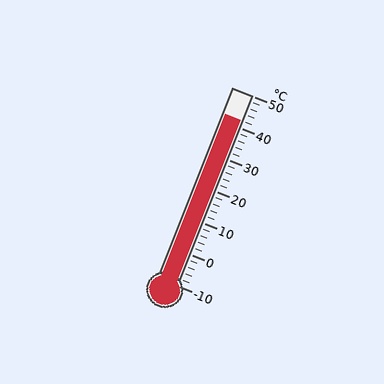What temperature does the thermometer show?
The thermometer shows approximately 42°C.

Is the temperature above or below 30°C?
The temperature is above 30°C.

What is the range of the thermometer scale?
The thermometer scale ranges from -10°C to 50°C.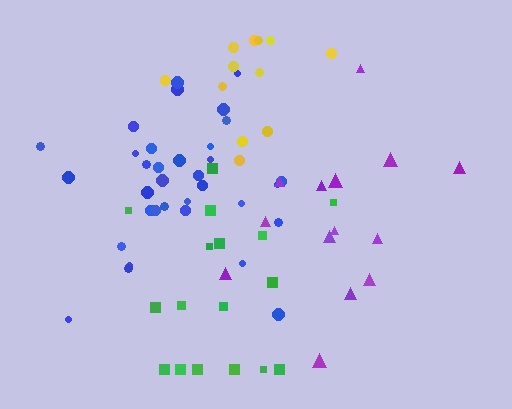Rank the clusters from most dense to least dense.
blue, green, purple, yellow.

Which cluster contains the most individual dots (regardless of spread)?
Blue (34).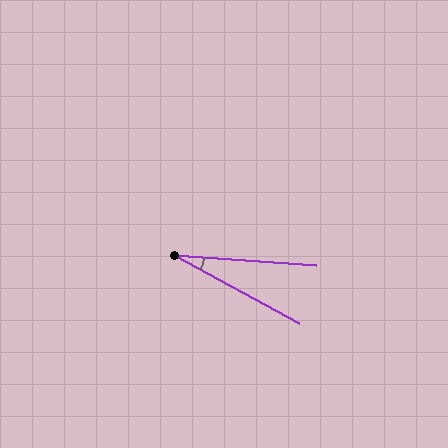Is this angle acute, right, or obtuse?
It is acute.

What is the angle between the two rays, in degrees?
Approximately 24 degrees.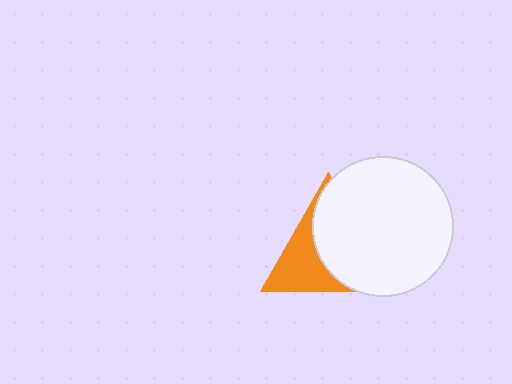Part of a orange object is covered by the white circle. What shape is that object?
It is a triangle.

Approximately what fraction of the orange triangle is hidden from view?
Roughly 60% of the orange triangle is hidden behind the white circle.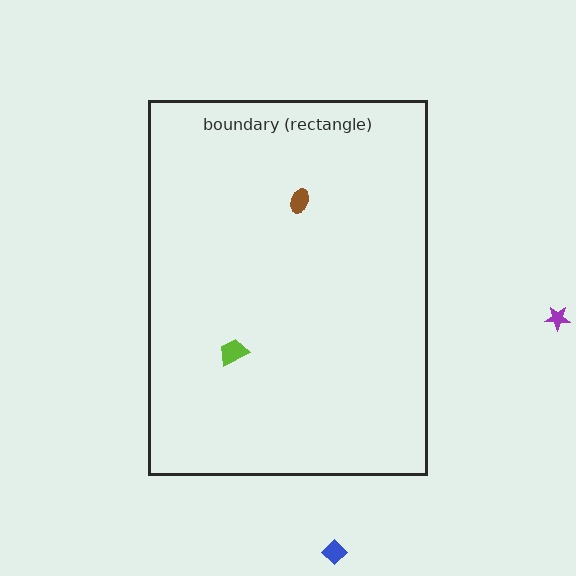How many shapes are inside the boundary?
2 inside, 2 outside.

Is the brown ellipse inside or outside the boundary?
Inside.